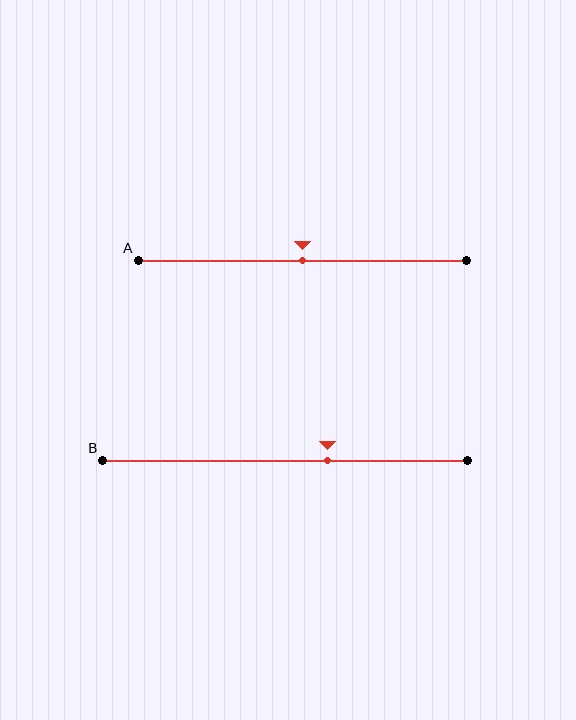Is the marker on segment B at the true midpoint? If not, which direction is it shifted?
No, the marker on segment B is shifted to the right by about 12% of the segment length.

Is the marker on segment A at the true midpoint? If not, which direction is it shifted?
Yes, the marker on segment A is at the true midpoint.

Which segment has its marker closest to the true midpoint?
Segment A has its marker closest to the true midpoint.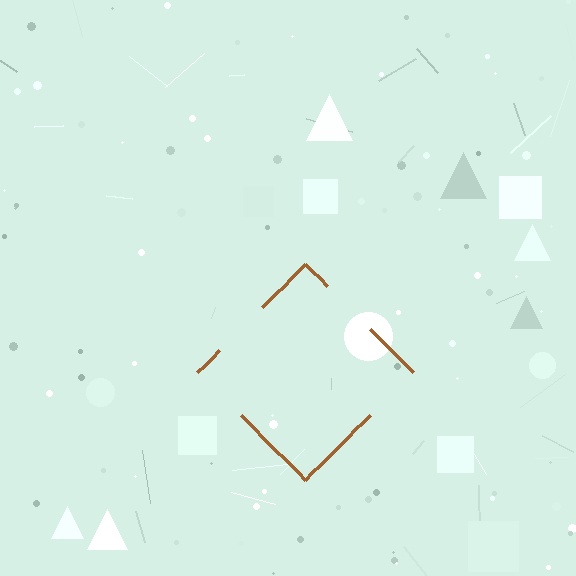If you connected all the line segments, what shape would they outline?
They would outline a diamond.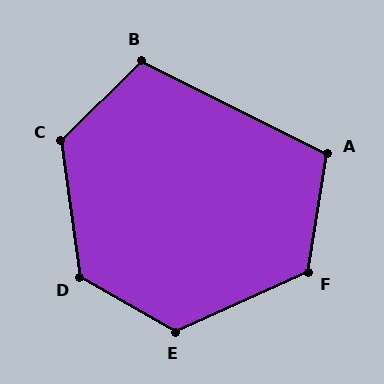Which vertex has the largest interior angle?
D, at approximately 128 degrees.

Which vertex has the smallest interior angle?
A, at approximately 107 degrees.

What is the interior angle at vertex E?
Approximately 126 degrees (obtuse).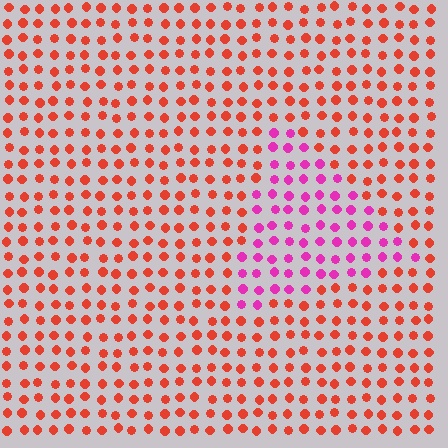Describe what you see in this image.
The image is filled with small red elements in a uniform arrangement. A triangle-shaped region is visible where the elements are tinted to a slightly different hue, forming a subtle color boundary.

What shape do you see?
I see a triangle.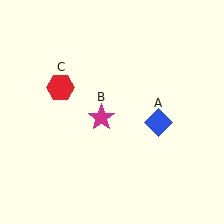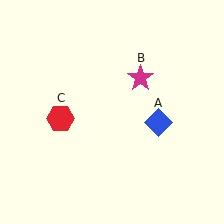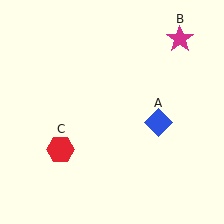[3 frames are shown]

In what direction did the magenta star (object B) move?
The magenta star (object B) moved up and to the right.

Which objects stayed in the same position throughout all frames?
Blue diamond (object A) remained stationary.